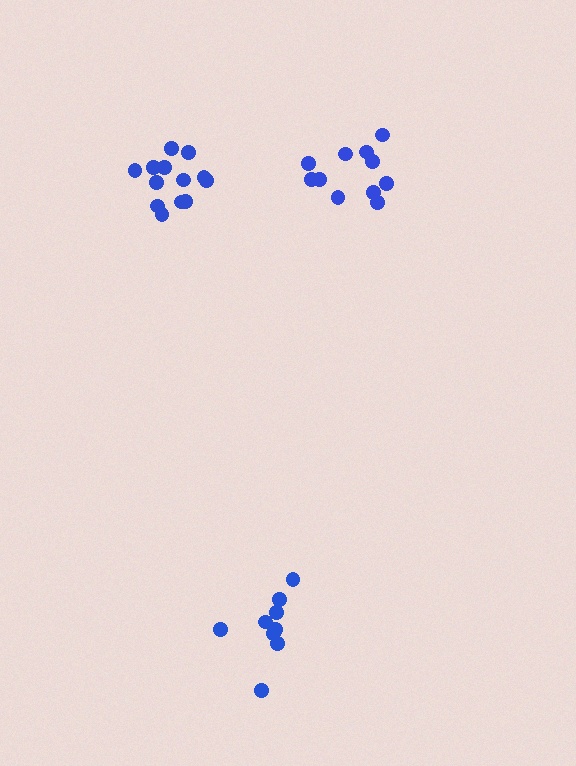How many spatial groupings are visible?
There are 3 spatial groupings.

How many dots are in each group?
Group 1: 12 dots, Group 2: 9 dots, Group 3: 13 dots (34 total).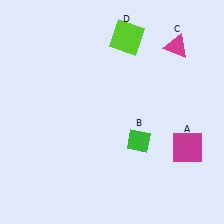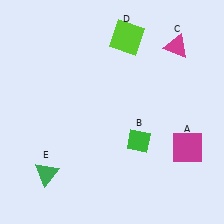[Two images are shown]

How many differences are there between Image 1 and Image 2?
There is 1 difference between the two images.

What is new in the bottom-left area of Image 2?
A green triangle (E) was added in the bottom-left area of Image 2.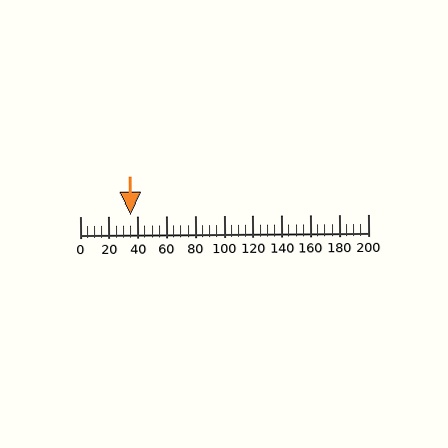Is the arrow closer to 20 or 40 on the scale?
The arrow is closer to 40.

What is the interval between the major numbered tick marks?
The major tick marks are spaced 20 units apart.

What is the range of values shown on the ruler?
The ruler shows values from 0 to 200.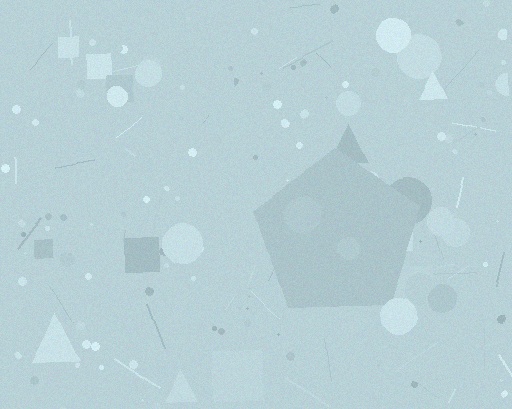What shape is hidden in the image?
A pentagon is hidden in the image.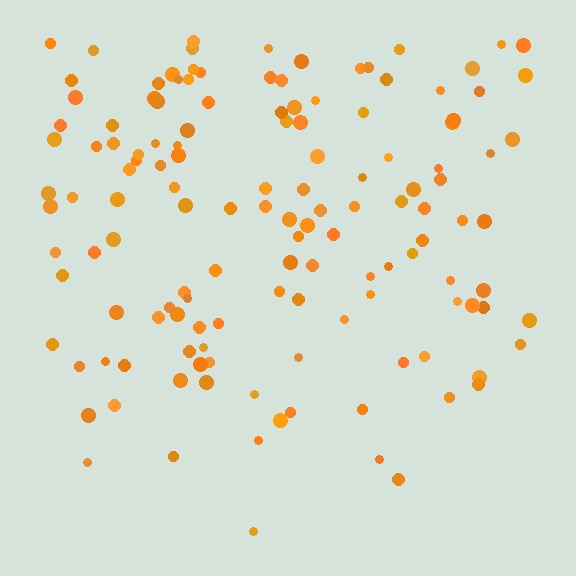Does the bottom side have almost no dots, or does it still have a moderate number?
Still a moderate number, just noticeably fewer than the top.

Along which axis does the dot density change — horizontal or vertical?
Vertical.